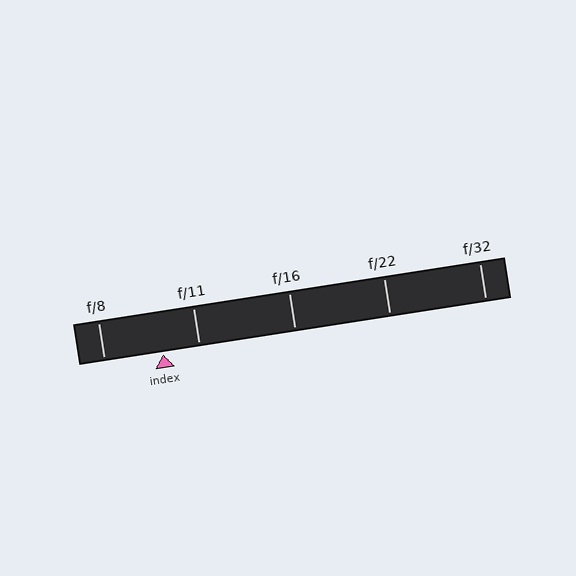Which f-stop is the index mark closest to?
The index mark is closest to f/11.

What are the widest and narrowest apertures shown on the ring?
The widest aperture shown is f/8 and the narrowest is f/32.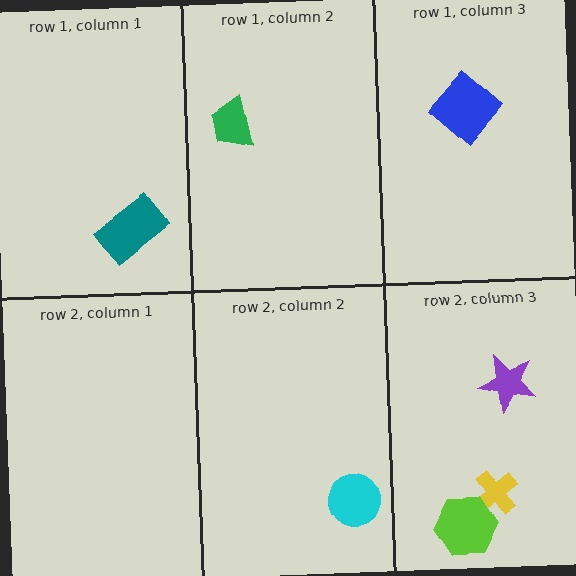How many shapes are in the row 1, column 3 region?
1.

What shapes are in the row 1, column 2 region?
The green trapezoid.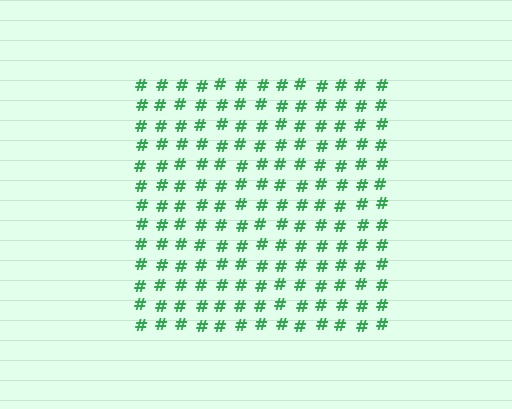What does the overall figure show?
The overall figure shows a square.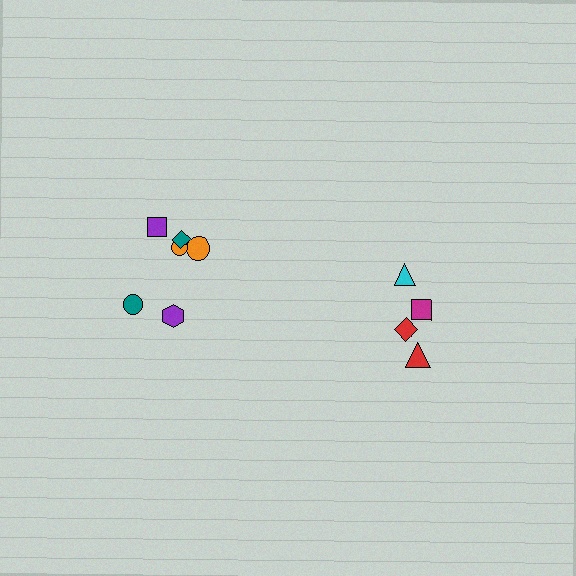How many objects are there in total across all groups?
There are 10 objects.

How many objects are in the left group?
There are 6 objects.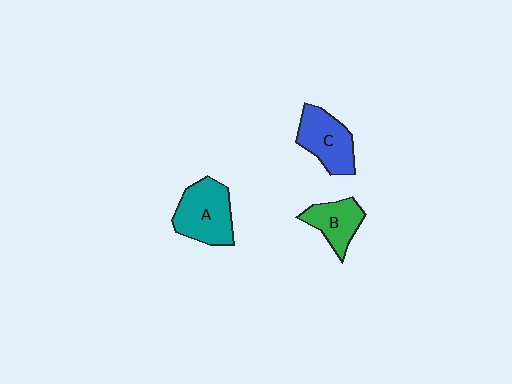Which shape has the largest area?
Shape A (teal).